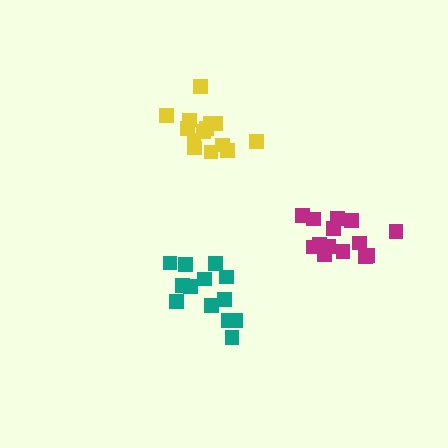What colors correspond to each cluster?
The clusters are colored: teal, yellow, magenta.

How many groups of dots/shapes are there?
There are 3 groups.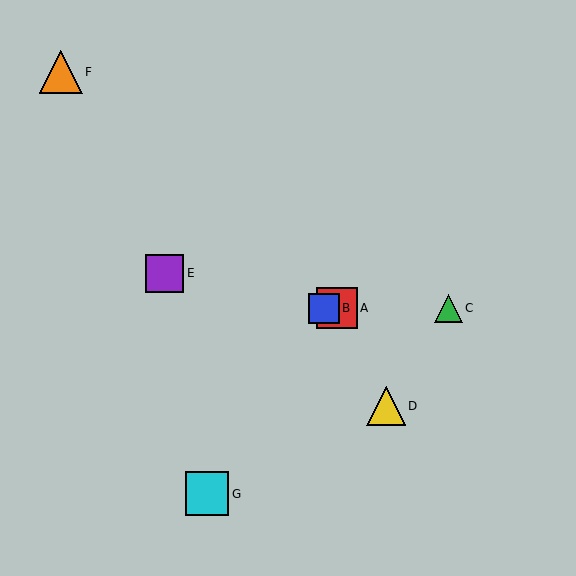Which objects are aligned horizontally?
Objects A, B, C are aligned horizontally.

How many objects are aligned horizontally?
3 objects (A, B, C) are aligned horizontally.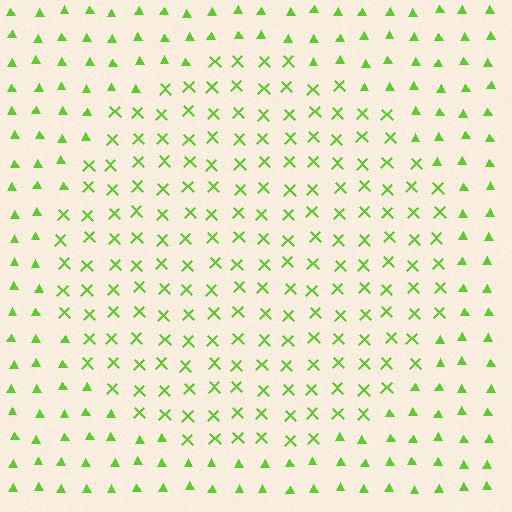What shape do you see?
I see a circle.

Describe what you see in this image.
The image is filled with small lime elements arranged in a uniform grid. A circle-shaped region contains X marks, while the surrounding area contains triangles. The boundary is defined purely by the change in element shape.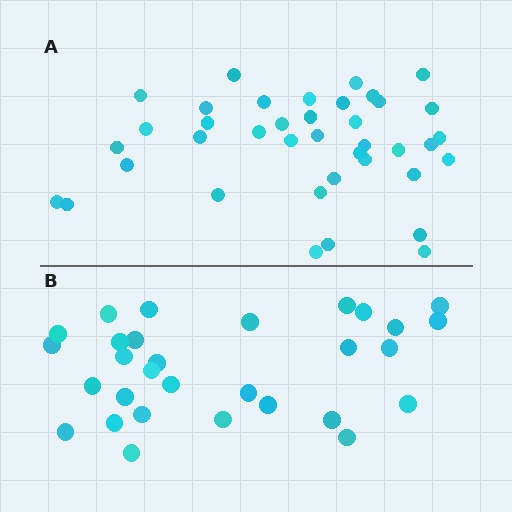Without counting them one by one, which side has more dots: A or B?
Region A (the top region) has more dots.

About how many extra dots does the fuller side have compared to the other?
Region A has roughly 8 or so more dots than region B.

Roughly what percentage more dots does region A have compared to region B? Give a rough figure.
About 30% more.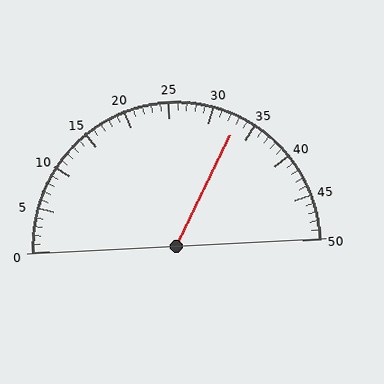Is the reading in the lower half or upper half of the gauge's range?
The reading is in the upper half of the range (0 to 50).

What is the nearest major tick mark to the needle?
The nearest major tick mark is 35.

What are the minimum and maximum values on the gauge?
The gauge ranges from 0 to 50.